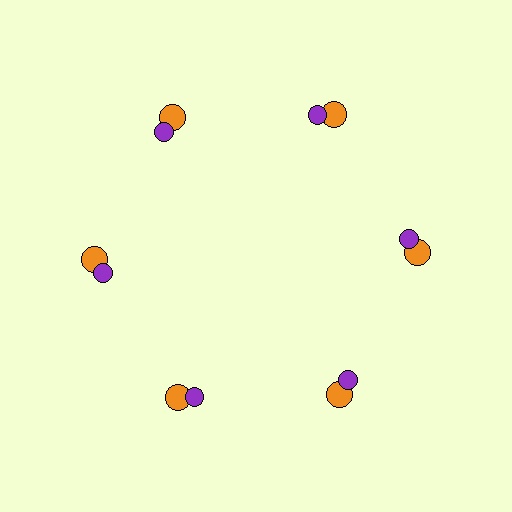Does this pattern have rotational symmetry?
Yes, this pattern has 6-fold rotational symmetry. It looks the same after rotating 60 degrees around the center.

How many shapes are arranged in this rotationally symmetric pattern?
There are 12 shapes, arranged in 6 groups of 2.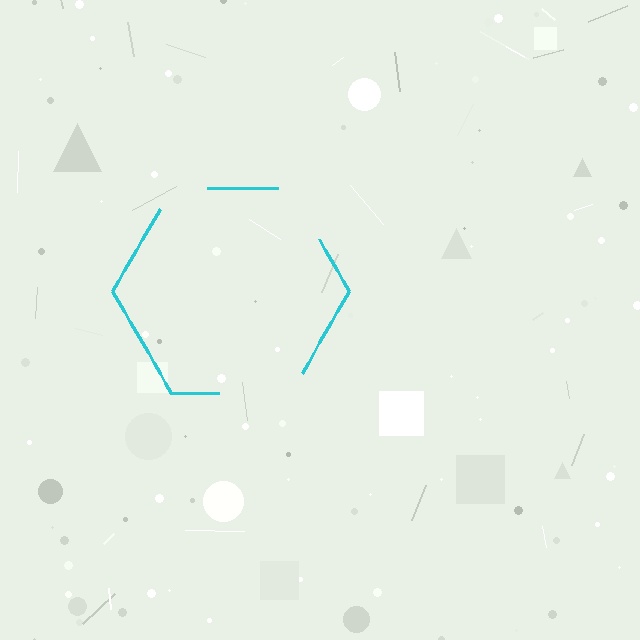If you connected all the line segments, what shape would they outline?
They would outline a hexagon.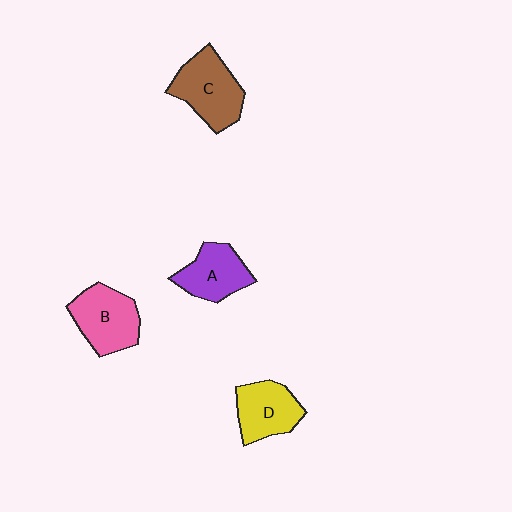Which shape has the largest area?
Shape C (brown).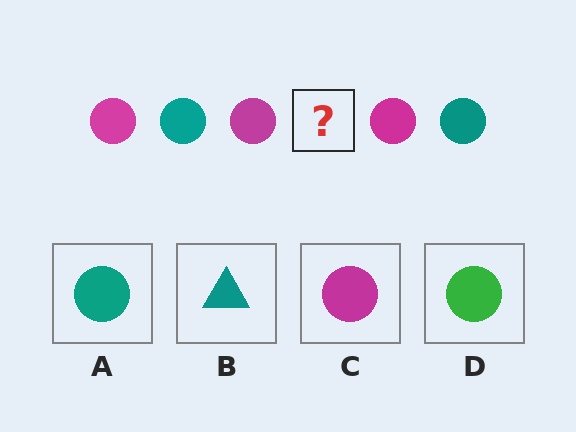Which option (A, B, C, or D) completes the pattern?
A.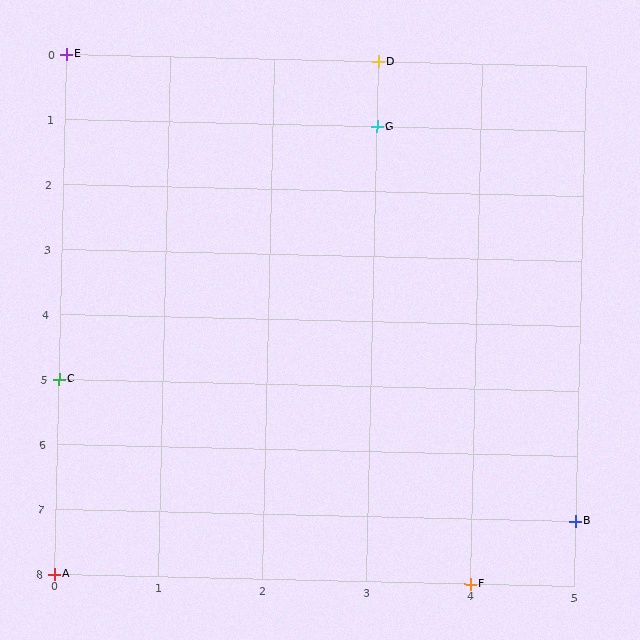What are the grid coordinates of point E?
Point E is at grid coordinates (0, 0).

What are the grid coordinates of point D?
Point D is at grid coordinates (3, 0).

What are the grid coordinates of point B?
Point B is at grid coordinates (5, 7).